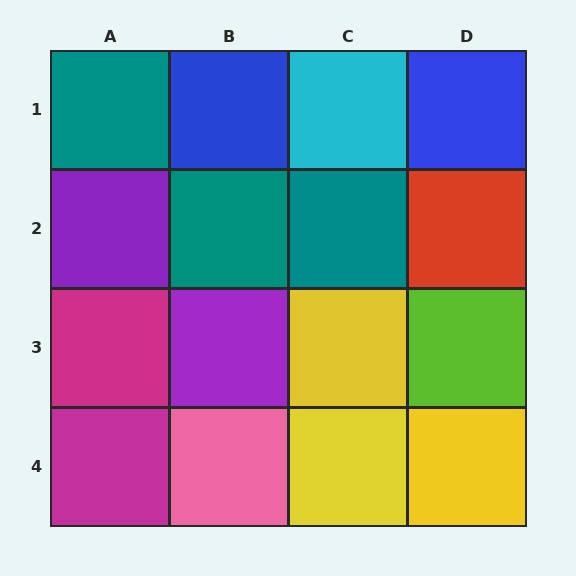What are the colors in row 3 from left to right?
Magenta, purple, yellow, lime.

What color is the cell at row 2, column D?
Red.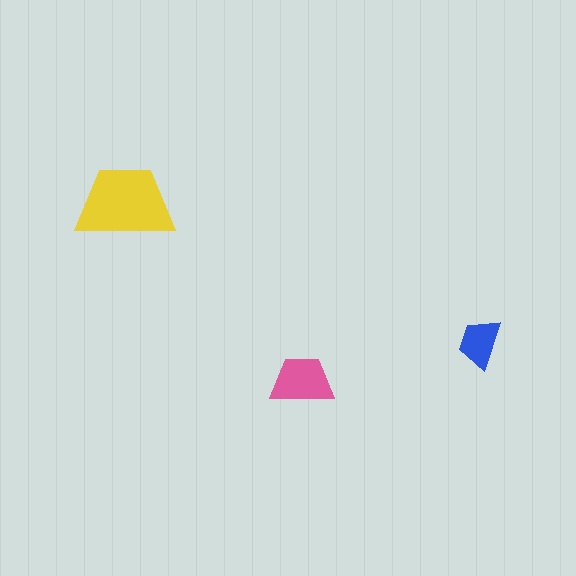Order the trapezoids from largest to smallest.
the yellow one, the pink one, the blue one.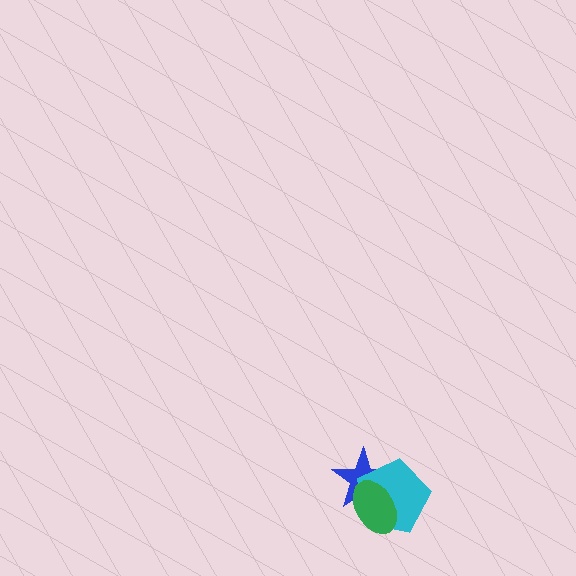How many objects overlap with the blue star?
2 objects overlap with the blue star.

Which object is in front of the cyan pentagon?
The green ellipse is in front of the cyan pentagon.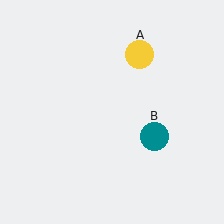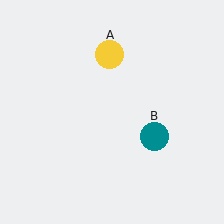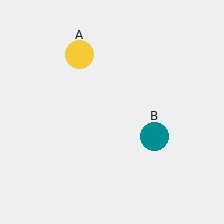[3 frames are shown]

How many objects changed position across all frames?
1 object changed position: yellow circle (object A).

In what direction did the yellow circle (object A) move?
The yellow circle (object A) moved left.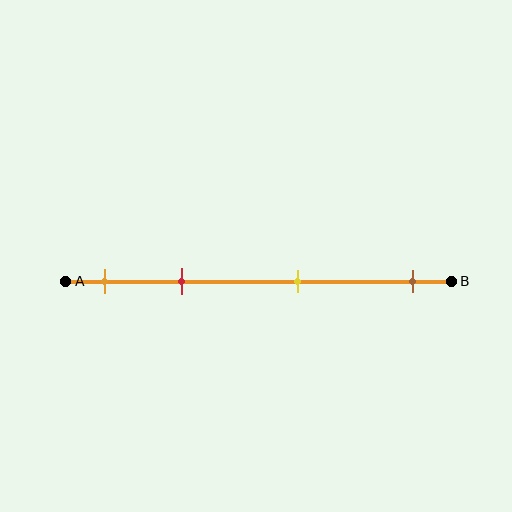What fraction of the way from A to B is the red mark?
The red mark is approximately 30% (0.3) of the way from A to B.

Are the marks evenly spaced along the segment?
No, the marks are not evenly spaced.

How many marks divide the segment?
There are 4 marks dividing the segment.